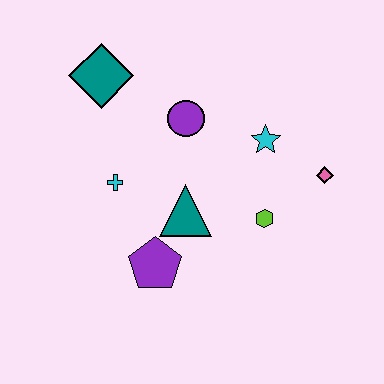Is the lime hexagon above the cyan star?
No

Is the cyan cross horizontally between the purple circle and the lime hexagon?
No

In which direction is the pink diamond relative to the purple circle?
The pink diamond is to the right of the purple circle.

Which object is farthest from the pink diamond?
The teal diamond is farthest from the pink diamond.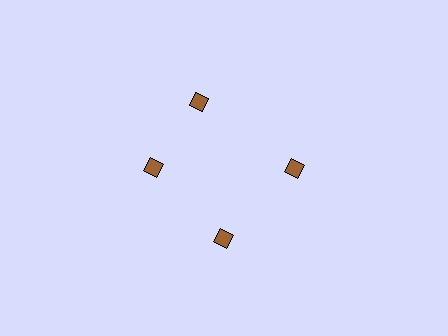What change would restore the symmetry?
The symmetry would be restored by rotating it back into even spacing with its neighbors so that all 4 diamonds sit at equal angles and equal distance from the center.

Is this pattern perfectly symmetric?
No. The 4 brown diamonds are arranged in a ring, but one element near the 12 o'clock position is rotated out of alignment along the ring, breaking the 4-fold rotational symmetry.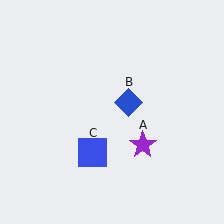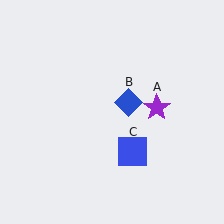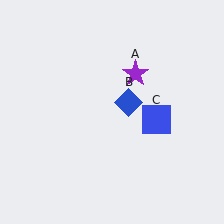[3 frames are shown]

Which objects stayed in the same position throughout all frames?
Blue diamond (object B) remained stationary.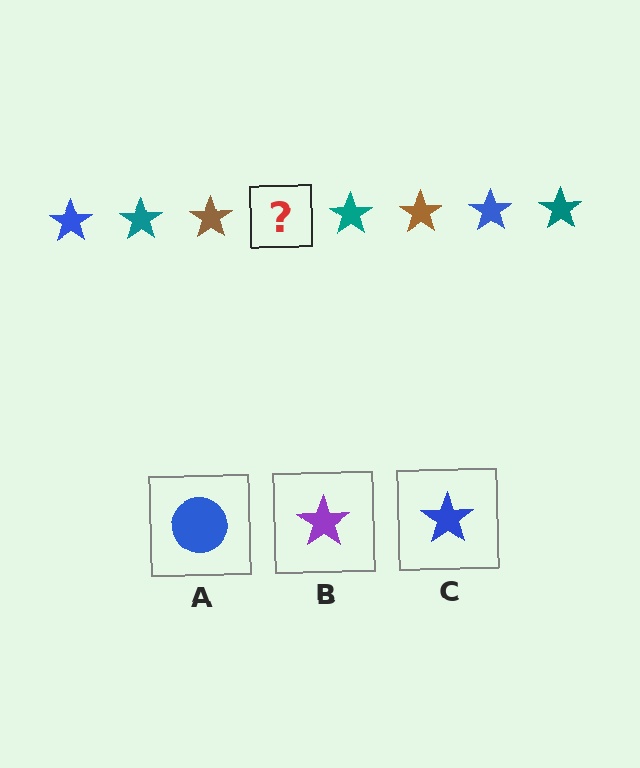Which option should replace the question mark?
Option C.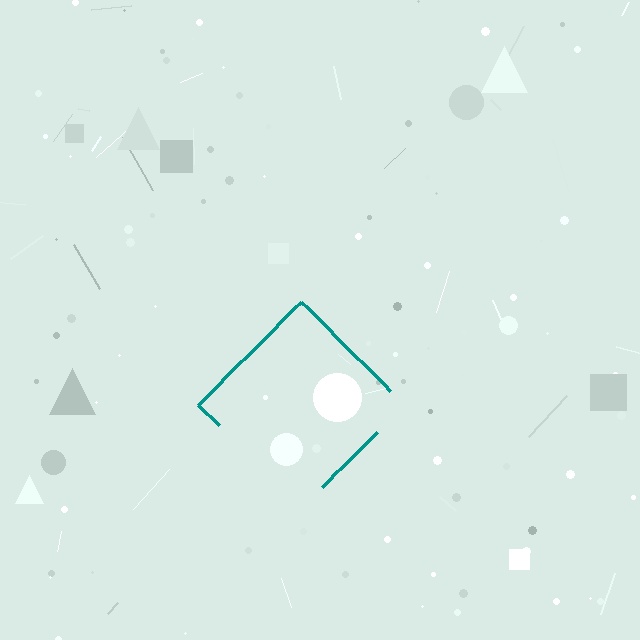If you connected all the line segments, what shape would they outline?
They would outline a diamond.